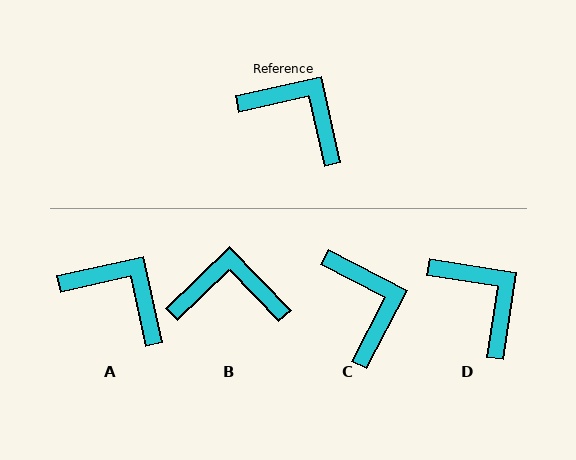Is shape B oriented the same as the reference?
No, it is off by about 32 degrees.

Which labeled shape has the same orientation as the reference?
A.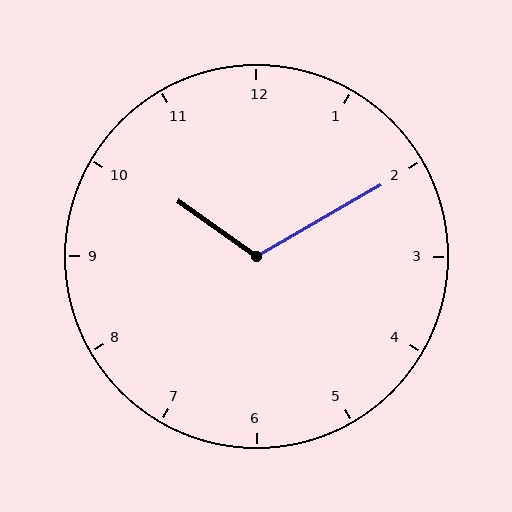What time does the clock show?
10:10.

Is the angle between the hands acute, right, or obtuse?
It is obtuse.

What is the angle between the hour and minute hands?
Approximately 115 degrees.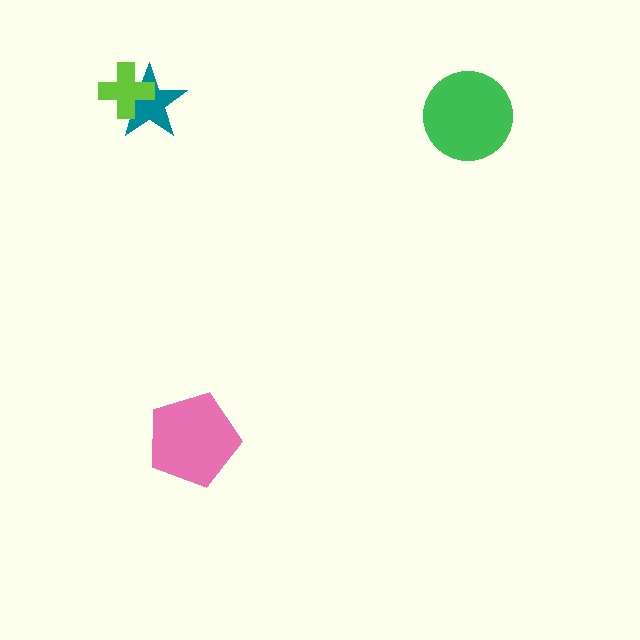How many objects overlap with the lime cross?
1 object overlaps with the lime cross.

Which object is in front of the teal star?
The lime cross is in front of the teal star.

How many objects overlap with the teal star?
1 object overlaps with the teal star.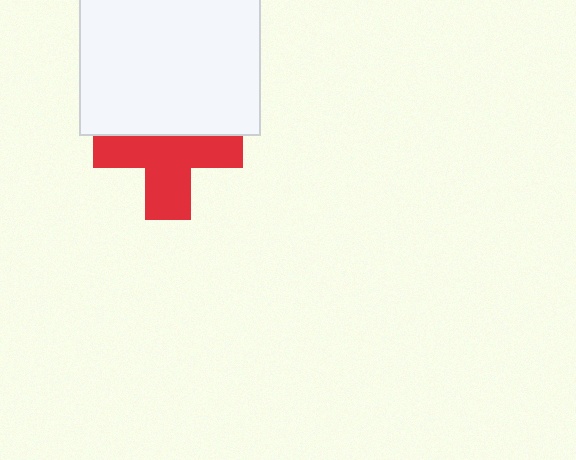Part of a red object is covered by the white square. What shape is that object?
It is a cross.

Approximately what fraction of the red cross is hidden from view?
Roughly 37% of the red cross is hidden behind the white square.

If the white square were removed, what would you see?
You would see the complete red cross.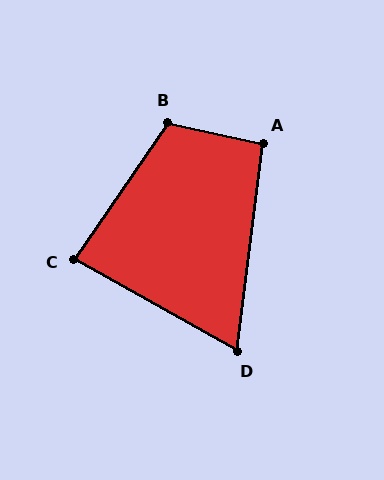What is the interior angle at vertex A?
Approximately 95 degrees (obtuse).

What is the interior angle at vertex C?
Approximately 85 degrees (acute).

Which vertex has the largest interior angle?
B, at approximately 112 degrees.